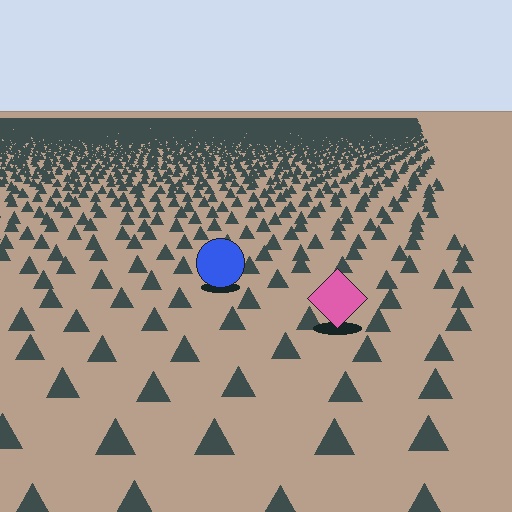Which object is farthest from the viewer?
The blue circle is farthest from the viewer. It appears smaller and the ground texture around it is denser.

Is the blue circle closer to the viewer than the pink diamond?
No. The pink diamond is closer — you can tell from the texture gradient: the ground texture is coarser near it.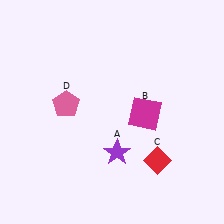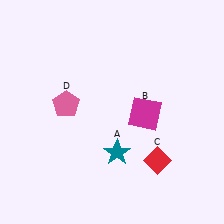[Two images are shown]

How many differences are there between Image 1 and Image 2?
There is 1 difference between the two images.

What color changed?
The star (A) changed from purple in Image 1 to teal in Image 2.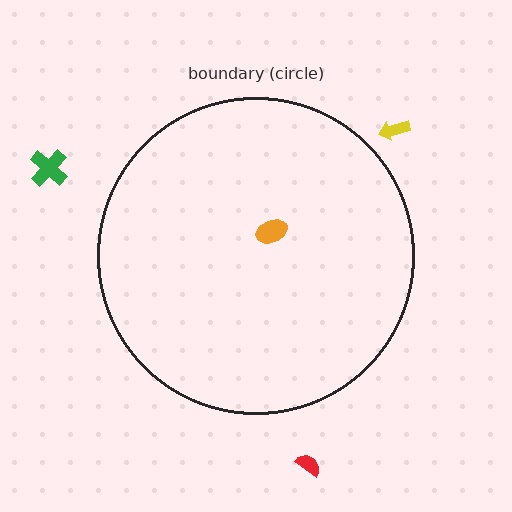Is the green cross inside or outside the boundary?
Outside.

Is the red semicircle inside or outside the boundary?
Outside.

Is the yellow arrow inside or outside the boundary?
Outside.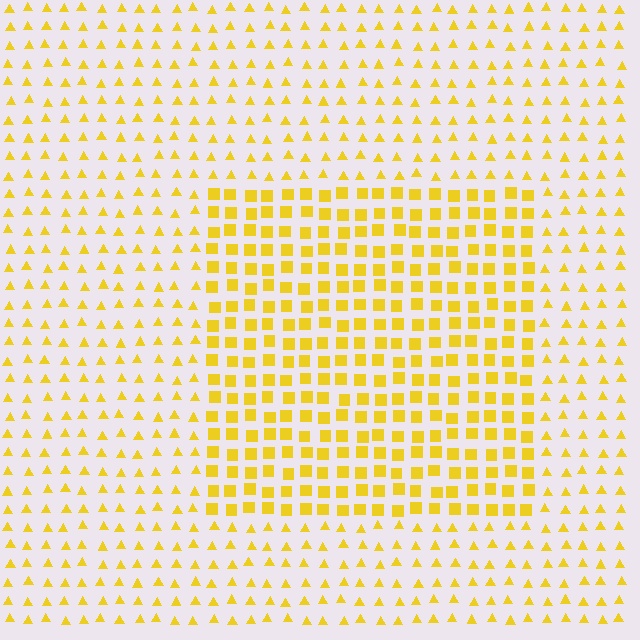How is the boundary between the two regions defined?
The boundary is defined by a change in element shape: squares inside vs. triangles outside. All elements share the same color and spacing.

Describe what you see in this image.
The image is filled with small yellow elements arranged in a uniform grid. A rectangle-shaped region contains squares, while the surrounding area contains triangles. The boundary is defined purely by the change in element shape.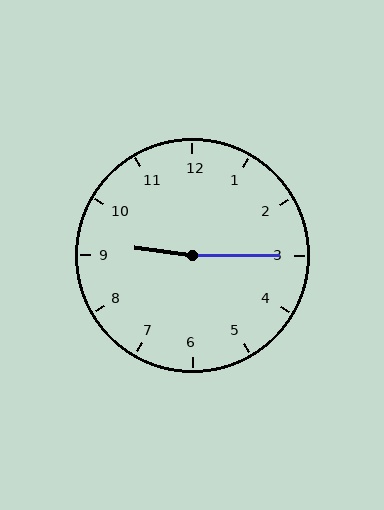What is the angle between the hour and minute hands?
Approximately 172 degrees.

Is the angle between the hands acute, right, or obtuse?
It is obtuse.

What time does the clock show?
9:15.